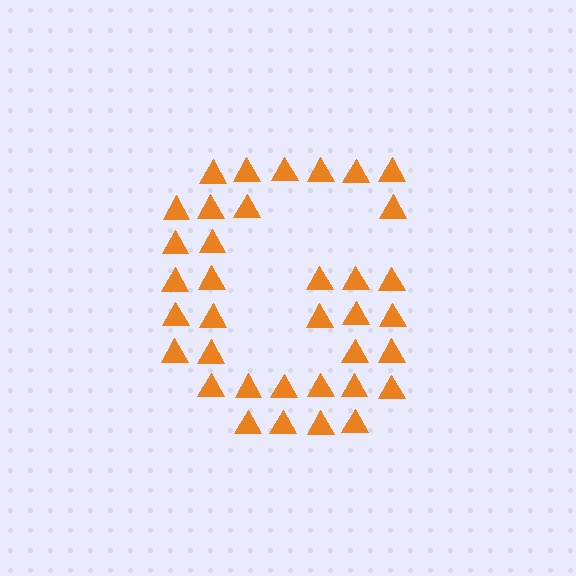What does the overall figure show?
The overall figure shows the letter G.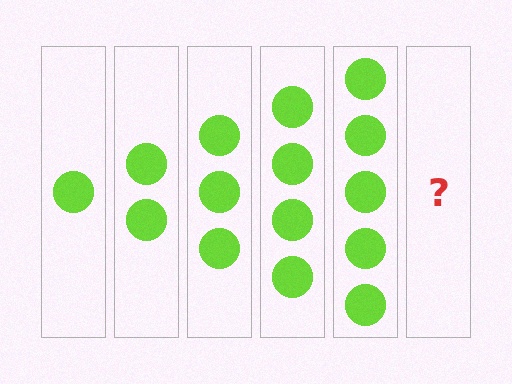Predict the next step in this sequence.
The next step is 6 circles.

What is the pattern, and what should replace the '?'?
The pattern is that each step adds one more circle. The '?' should be 6 circles.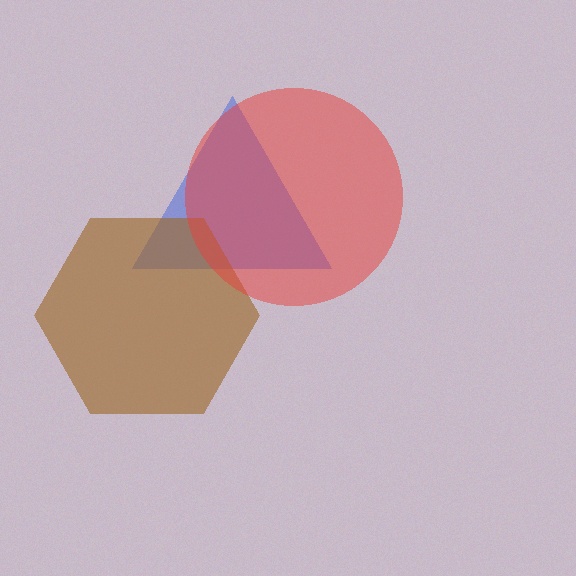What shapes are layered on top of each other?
The layered shapes are: a blue triangle, a brown hexagon, a red circle.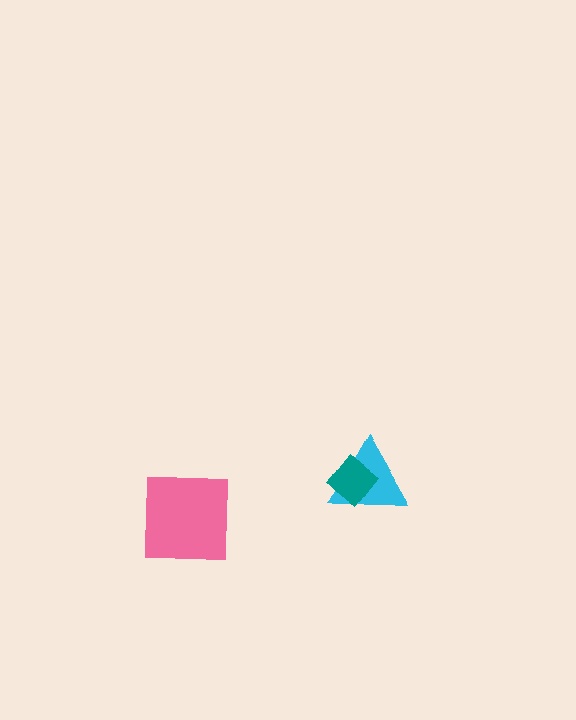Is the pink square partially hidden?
No, no other shape covers it.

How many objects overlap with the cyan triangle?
1 object overlaps with the cyan triangle.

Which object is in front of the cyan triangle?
The teal diamond is in front of the cyan triangle.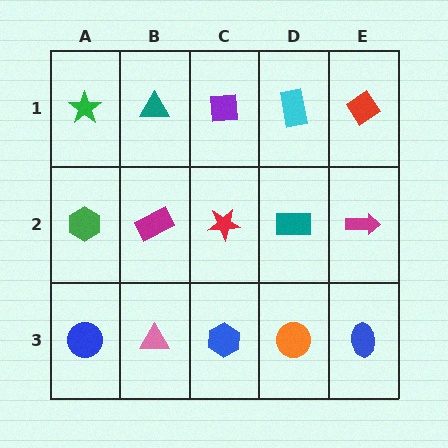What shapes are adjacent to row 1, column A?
A green hexagon (row 2, column A), a teal triangle (row 1, column B).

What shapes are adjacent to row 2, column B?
A teal triangle (row 1, column B), a pink triangle (row 3, column B), a green hexagon (row 2, column A), a red star (row 2, column C).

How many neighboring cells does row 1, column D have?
3.